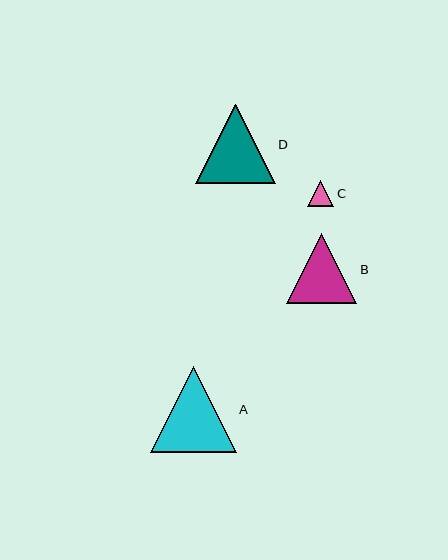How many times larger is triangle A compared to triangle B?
Triangle A is approximately 1.2 times the size of triangle B.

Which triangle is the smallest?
Triangle C is the smallest with a size of approximately 26 pixels.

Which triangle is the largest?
Triangle A is the largest with a size of approximately 86 pixels.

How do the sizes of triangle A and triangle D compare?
Triangle A and triangle D are approximately the same size.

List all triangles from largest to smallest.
From largest to smallest: A, D, B, C.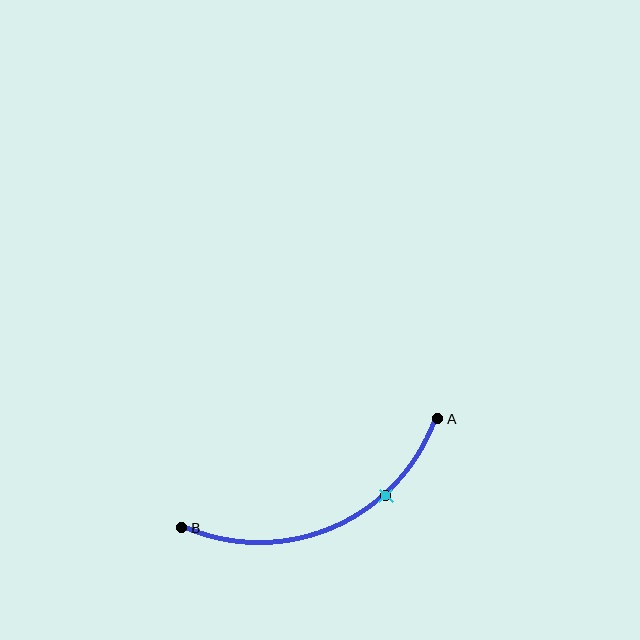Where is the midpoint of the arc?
The arc midpoint is the point on the curve farthest from the straight line joining A and B. It sits below that line.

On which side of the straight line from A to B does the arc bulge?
The arc bulges below the straight line connecting A and B.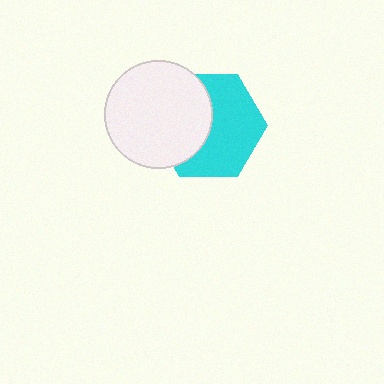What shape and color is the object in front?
The object in front is a white circle.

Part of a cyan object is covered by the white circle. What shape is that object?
It is a hexagon.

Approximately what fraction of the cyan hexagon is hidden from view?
Roughly 42% of the cyan hexagon is hidden behind the white circle.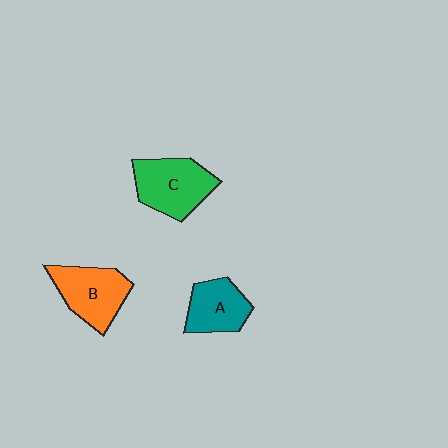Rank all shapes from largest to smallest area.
From largest to smallest: C (green), B (orange), A (teal).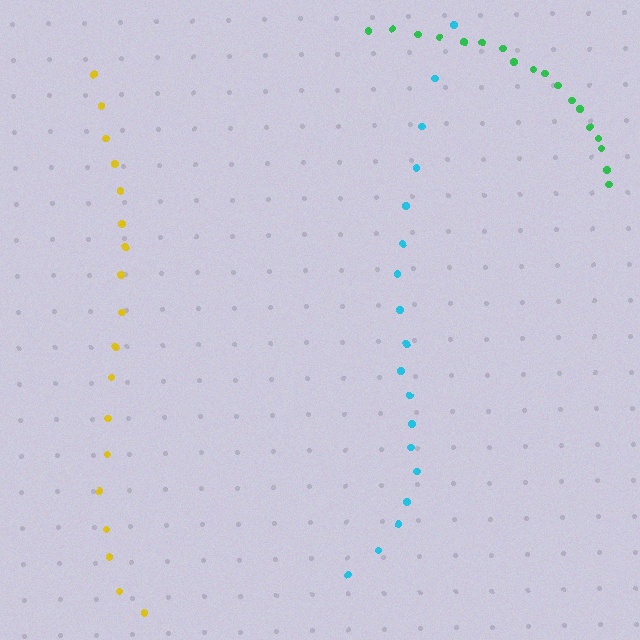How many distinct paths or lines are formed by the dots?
There are 3 distinct paths.